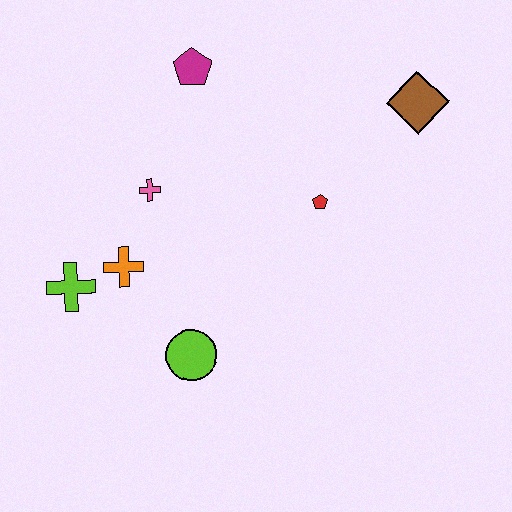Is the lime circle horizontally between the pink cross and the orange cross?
No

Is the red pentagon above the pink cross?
No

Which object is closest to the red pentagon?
The brown diamond is closest to the red pentagon.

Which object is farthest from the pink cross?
The brown diamond is farthest from the pink cross.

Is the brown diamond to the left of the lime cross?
No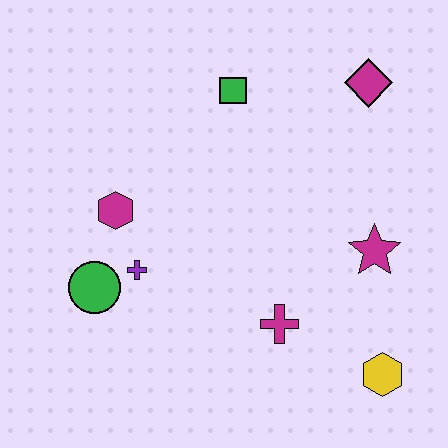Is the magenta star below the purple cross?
No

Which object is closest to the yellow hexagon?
The magenta cross is closest to the yellow hexagon.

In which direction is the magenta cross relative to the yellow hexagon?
The magenta cross is to the left of the yellow hexagon.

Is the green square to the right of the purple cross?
Yes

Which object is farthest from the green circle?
The magenta diamond is farthest from the green circle.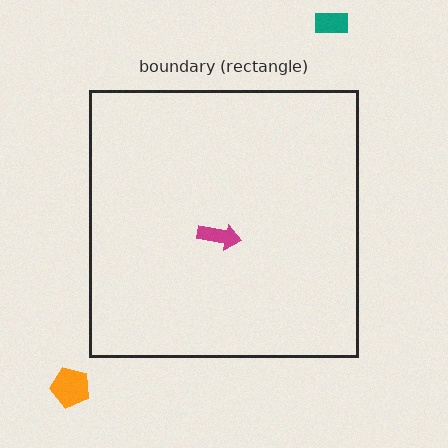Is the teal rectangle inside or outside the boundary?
Outside.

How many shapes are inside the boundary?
1 inside, 2 outside.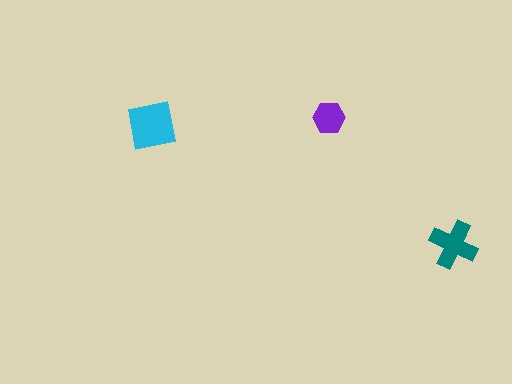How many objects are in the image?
There are 3 objects in the image.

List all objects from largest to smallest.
The cyan square, the teal cross, the purple hexagon.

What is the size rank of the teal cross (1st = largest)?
2nd.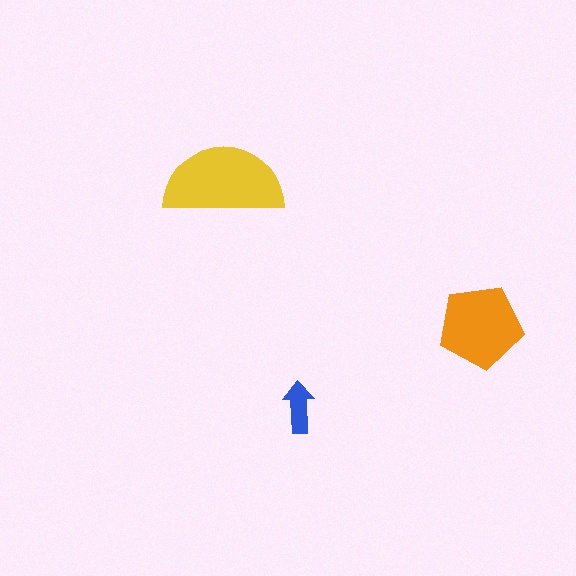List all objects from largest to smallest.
The yellow semicircle, the orange pentagon, the blue arrow.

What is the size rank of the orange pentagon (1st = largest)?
2nd.